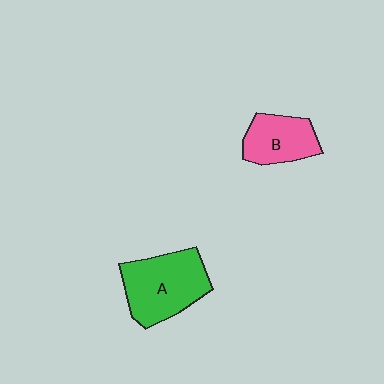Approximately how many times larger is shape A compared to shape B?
Approximately 1.5 times.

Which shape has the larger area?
Shape A (green).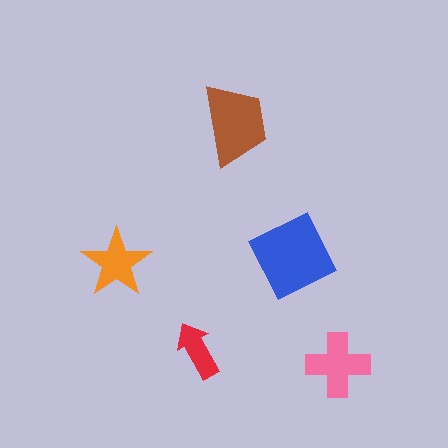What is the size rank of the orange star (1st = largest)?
4th.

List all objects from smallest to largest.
The red arrow, the orange star, the pink cross, the brown trapezoid, the blue diamond.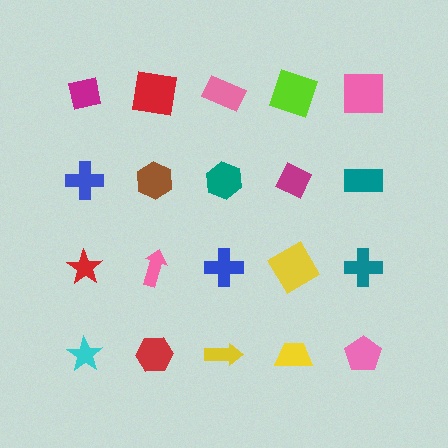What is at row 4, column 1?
A cyan star.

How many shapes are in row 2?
5 shapes.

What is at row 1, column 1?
A magenta square.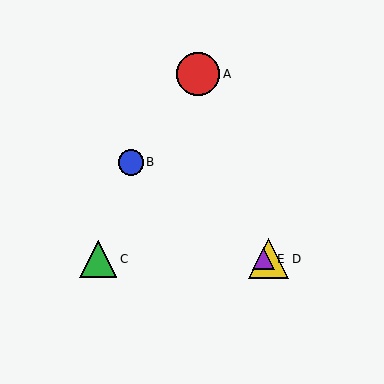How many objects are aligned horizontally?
3 objects (C, D, E) are aligned horizontally.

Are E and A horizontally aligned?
No, E is at y≈259 and A is at y≈74.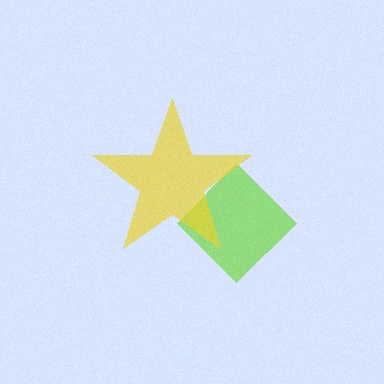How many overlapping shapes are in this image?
There are 2 overlapping shapes in the image.